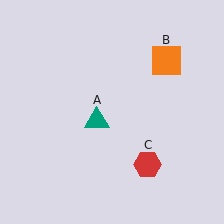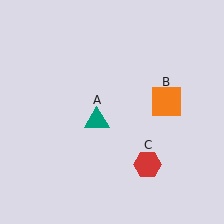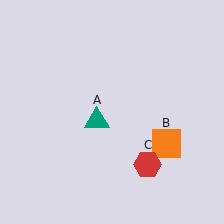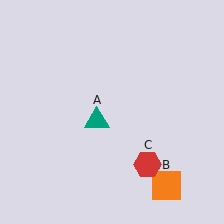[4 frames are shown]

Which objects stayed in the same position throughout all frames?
Teal triangle (object A) and red hexagon (object C) remained stationary.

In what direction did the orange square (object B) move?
The orange square (object B) moved down.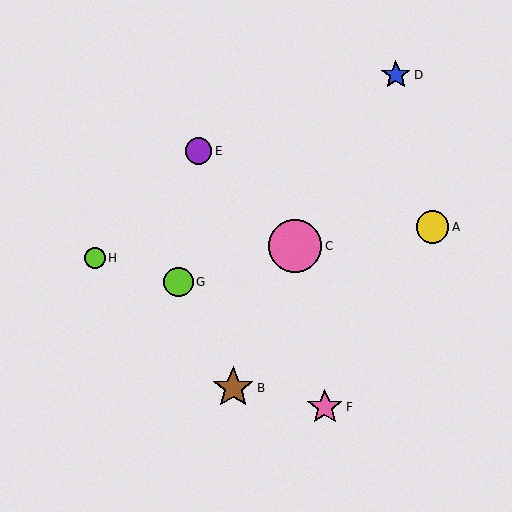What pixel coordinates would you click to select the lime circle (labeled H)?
Click at (95, 258) to select the lime circle H.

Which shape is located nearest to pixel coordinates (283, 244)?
The pink circle (labeled C) at (295, 246) is nearest to that location.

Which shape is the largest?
The pink circle (labeled C) is the largest.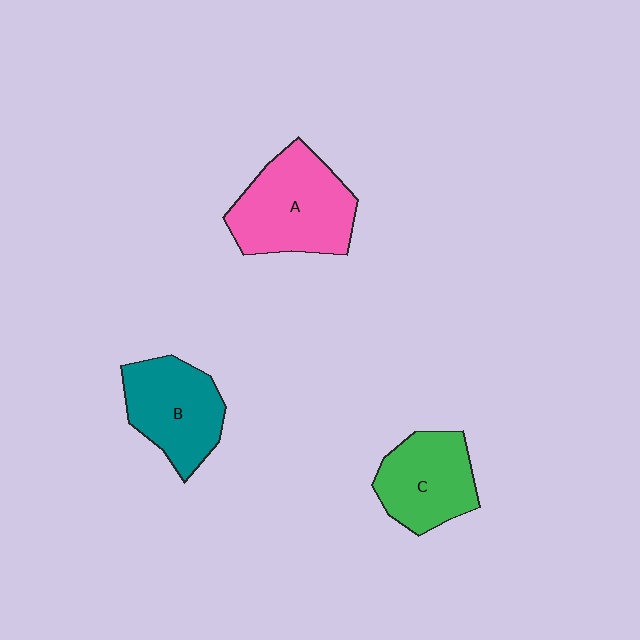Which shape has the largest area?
Shape A (pink).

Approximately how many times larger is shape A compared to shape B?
Approximately 1.2 times.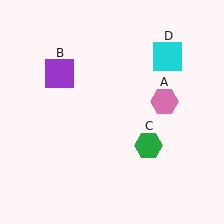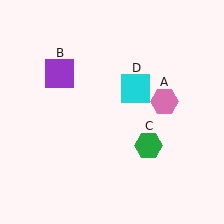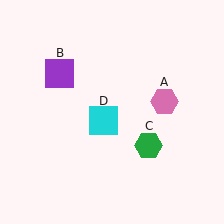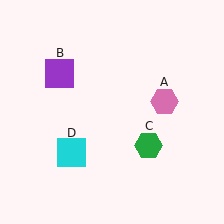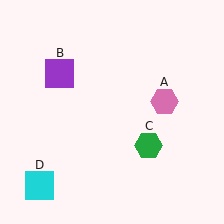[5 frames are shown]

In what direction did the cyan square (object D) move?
The cyan square (object D) moved down and to the left.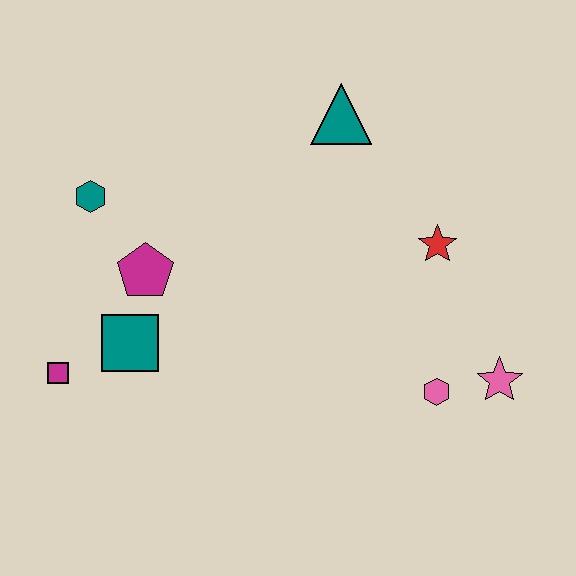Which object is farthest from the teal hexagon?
The pink star is farthest from the teal hexagon.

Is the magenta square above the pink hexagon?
Yes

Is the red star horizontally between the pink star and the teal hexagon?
Yes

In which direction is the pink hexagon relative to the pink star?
The pink hexagon is to the left of the pink star.